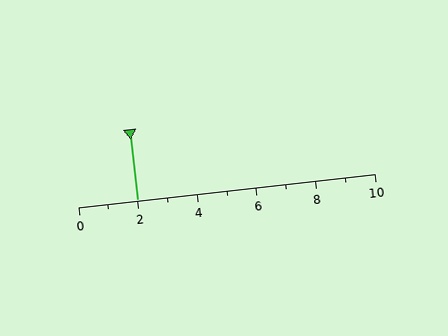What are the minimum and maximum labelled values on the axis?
The axis runs from 0 to 10.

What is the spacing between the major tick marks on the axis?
The major ticks are spaced 2 apart.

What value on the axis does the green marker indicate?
The marker indicates approximately 2.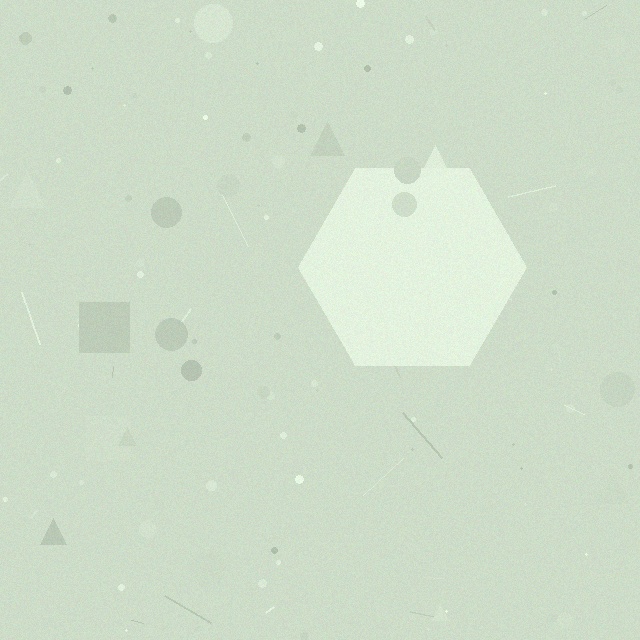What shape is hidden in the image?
A hexagon is hidden in the image.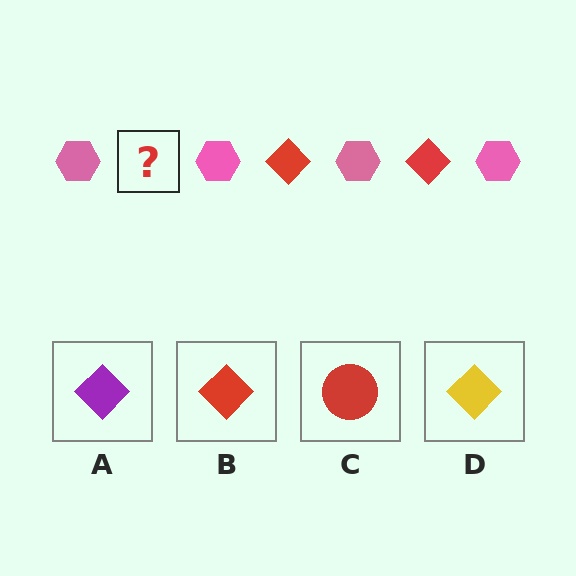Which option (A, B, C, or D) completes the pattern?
B.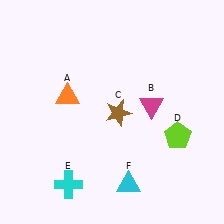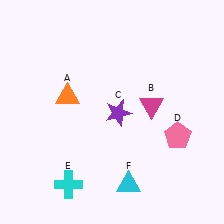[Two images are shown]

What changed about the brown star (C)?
In Image 1, C is brown. In Image 2, it changed to purple.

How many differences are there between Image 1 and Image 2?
There are 2 differences between the two images.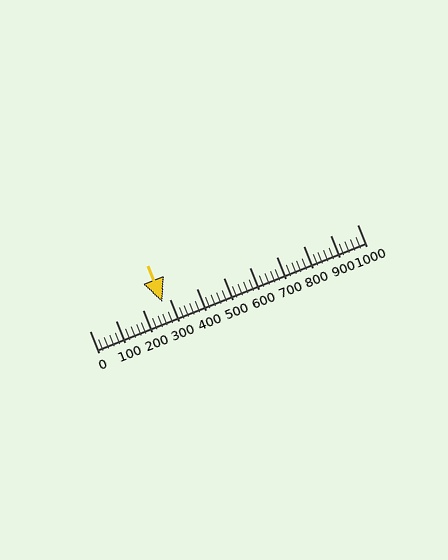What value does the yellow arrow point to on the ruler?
The yellow arrow points to approximately 274.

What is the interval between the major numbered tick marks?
The major tick marks are spaced 100 units apart.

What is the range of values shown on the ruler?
The ruler shows values from 0 to 1000.